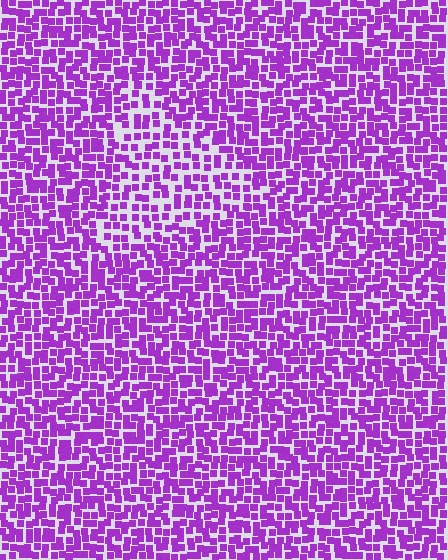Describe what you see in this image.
The image contains small purple elements arranged at two different densities. A triangle-shaped region is visible where the elements are less densely packed than the surrounding area.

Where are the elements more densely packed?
The elements are more densely packed outside the triangle boundary.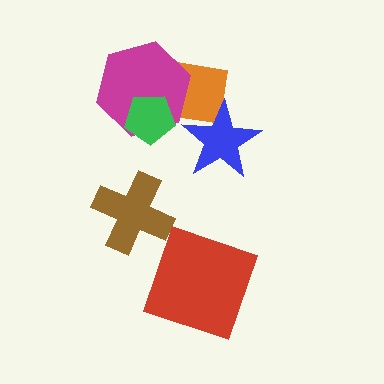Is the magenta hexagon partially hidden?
Yes, it is partially covered by another shape.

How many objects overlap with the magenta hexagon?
2 objects overlap with the magenta hexagon.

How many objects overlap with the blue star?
1 object overlaps with the blue star.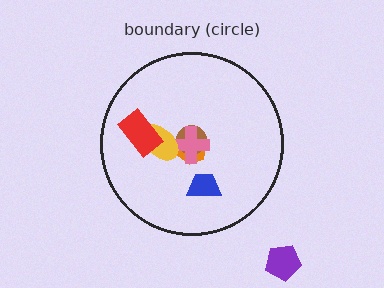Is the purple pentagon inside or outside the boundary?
Outside.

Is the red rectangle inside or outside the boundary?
Inside.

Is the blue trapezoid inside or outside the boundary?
Inside.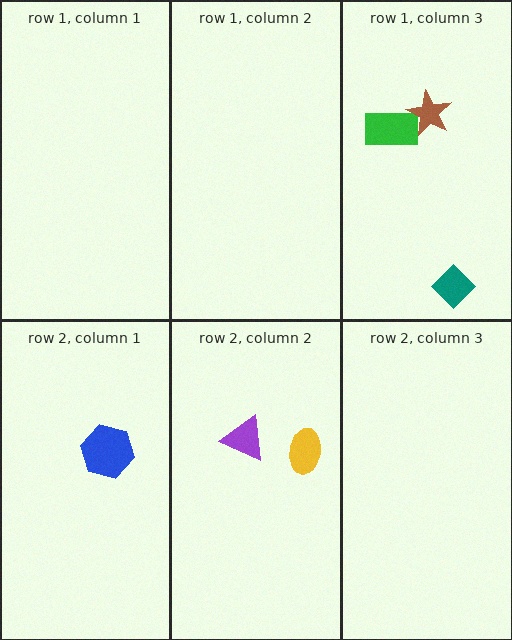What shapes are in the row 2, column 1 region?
The blue hexagon.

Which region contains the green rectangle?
The row 1, column 3 region.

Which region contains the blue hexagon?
The row 2, column 1 region.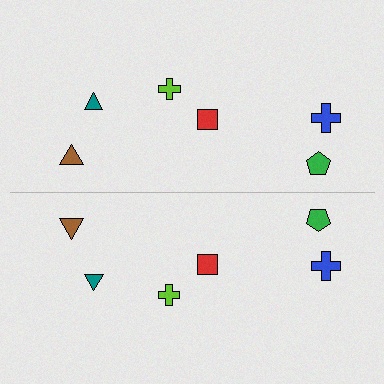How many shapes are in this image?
There are 12 shapes in this image.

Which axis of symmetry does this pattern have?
The pattern has a horizontal axis of symmetry running through the center of the image.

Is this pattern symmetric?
Yes, this pattern has bilateral (reflection) symmetry.